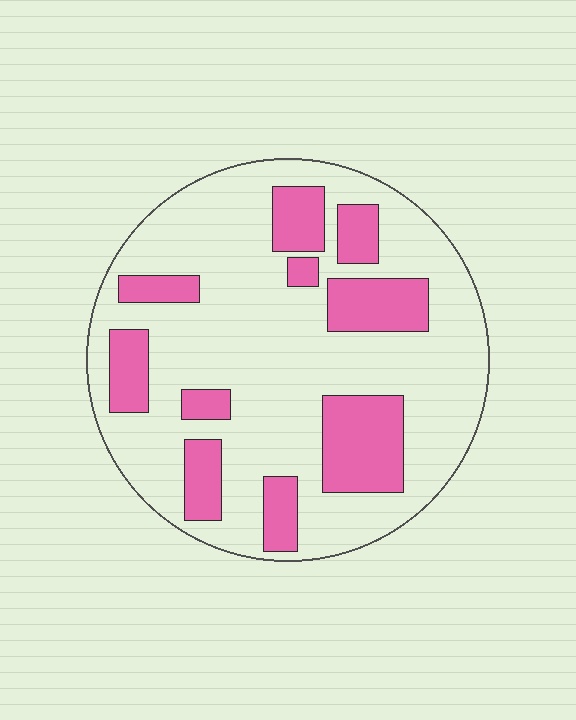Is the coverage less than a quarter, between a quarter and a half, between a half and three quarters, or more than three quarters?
Between a quarter and a half.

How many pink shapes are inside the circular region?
10.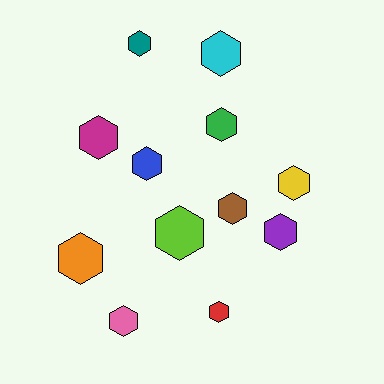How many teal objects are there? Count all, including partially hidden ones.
There is 1 teal object.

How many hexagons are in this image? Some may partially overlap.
There are 12 hexagons.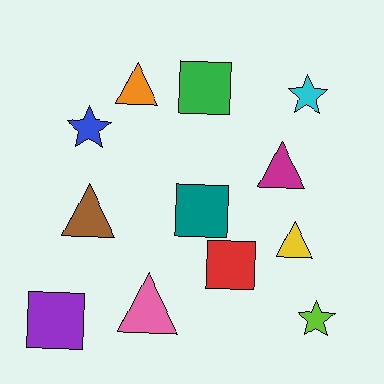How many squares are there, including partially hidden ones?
There are 4 squares.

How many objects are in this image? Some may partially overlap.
There are 12 objects.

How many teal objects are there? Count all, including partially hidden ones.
There is 1 teal object.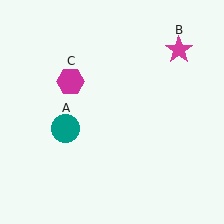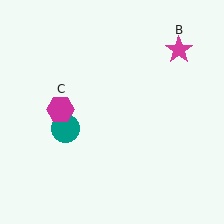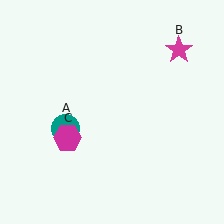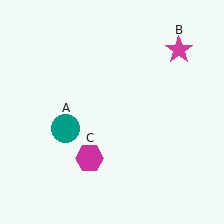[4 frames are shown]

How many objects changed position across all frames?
1 object changed position: magenta hexagon (object C).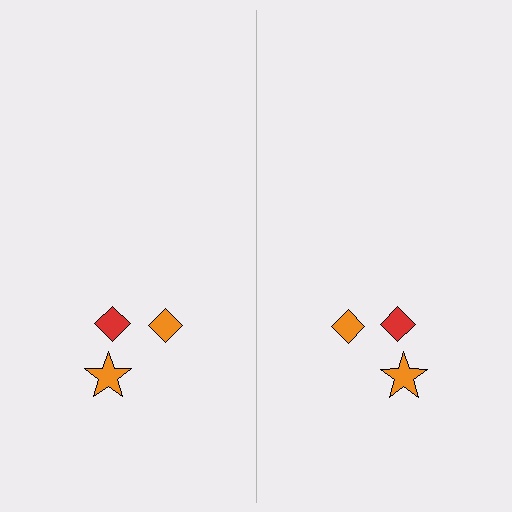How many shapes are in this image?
There are 6 shapes in this image.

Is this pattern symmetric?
Yes, this pattern has bilateral (reflection) symmetry.